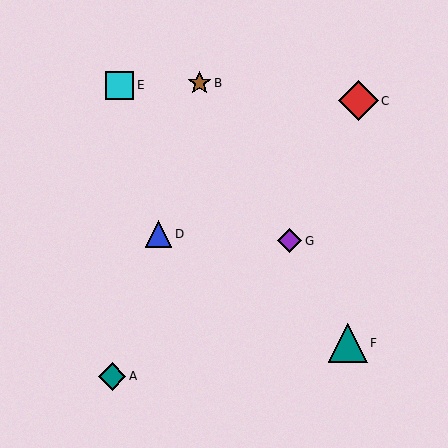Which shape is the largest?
The red diamond (labeled C) is the largest.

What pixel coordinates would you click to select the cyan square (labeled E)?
Click at (120, 85) to select the cyan square E.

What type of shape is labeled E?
Shape E is a cyan square.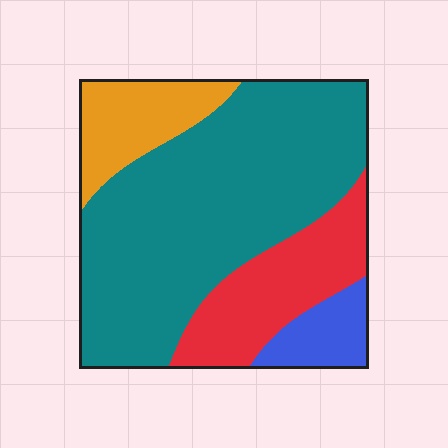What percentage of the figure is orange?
Orange covers around 15% of the figure.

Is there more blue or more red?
Red.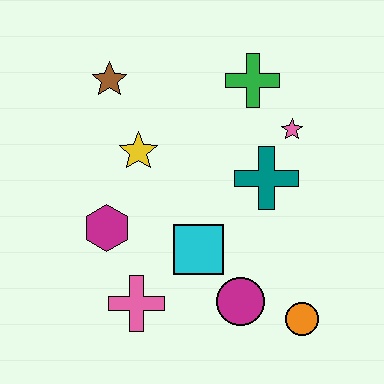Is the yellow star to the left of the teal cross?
Yes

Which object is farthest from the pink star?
The pink cross is farthest from the pink star.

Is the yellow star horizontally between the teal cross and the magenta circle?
No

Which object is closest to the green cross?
The pink star is closest to the green cross.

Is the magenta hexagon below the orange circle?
No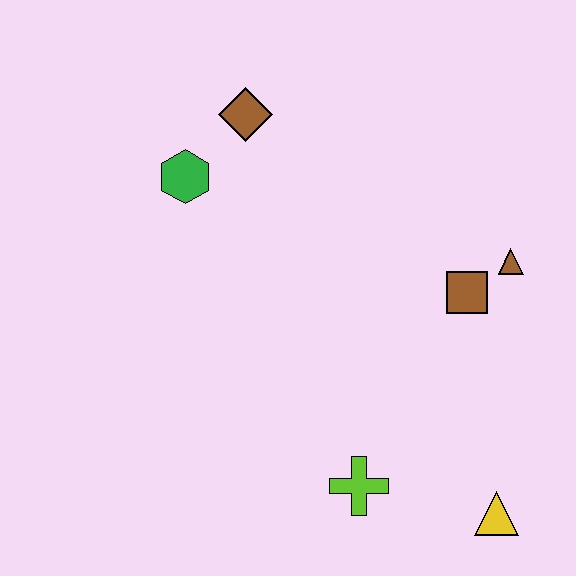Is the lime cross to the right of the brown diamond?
Yes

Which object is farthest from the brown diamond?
The yellow triangle is farthest from the brown diamond.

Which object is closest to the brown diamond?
The green hexagon is closest to the brown diamond.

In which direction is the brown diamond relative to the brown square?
The brown diamond is to the left of the brown square.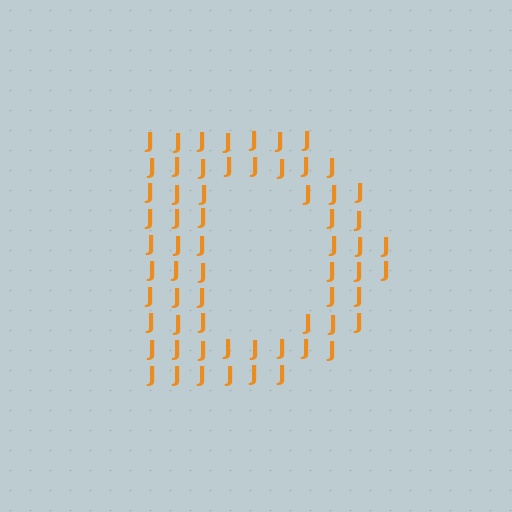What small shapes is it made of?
It is made of small letter J's.